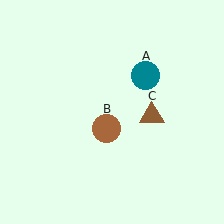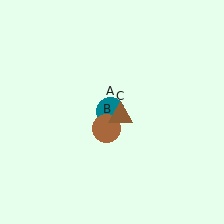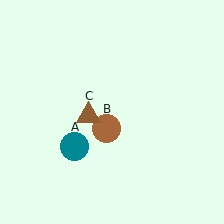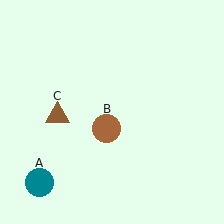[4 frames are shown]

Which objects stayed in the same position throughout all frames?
Brown circle (object B) remained stationary.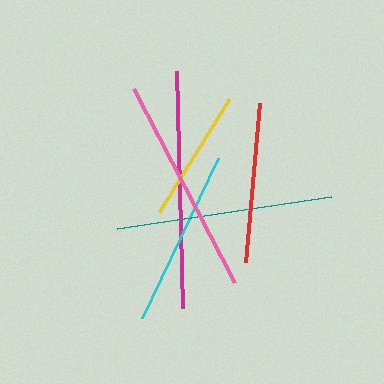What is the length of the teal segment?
The teal segment is approximately 216 pixels long.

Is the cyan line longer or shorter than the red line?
The cyan line is longer than the red line.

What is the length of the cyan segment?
The cyan segment is approximately 177 pixels long.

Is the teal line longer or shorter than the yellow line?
The teal line is longer than the yellow line.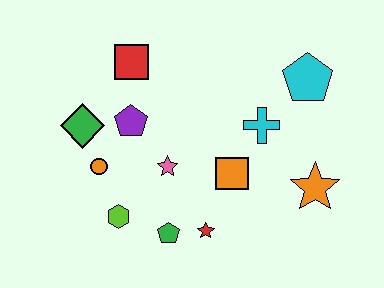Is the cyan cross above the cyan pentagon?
No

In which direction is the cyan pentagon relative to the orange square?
The cyan pentagon is above the orange square.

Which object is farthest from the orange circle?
The cyan pentagon is farthest from the orange circle.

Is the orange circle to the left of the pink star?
Yes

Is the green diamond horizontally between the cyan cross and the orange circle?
No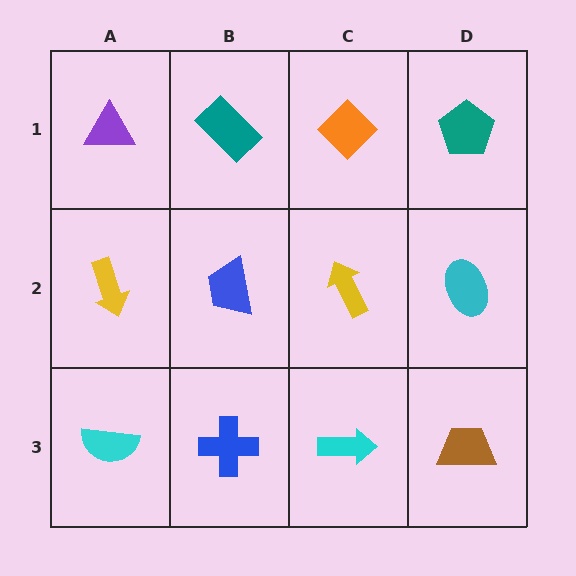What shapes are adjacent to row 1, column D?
A cyan ellipse (row 2, column D), an orange diamond (row 1, column C).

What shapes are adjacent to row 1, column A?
A yellow arrow (row 2, column A), a teal rectangle (row 1, column B).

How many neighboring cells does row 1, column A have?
2.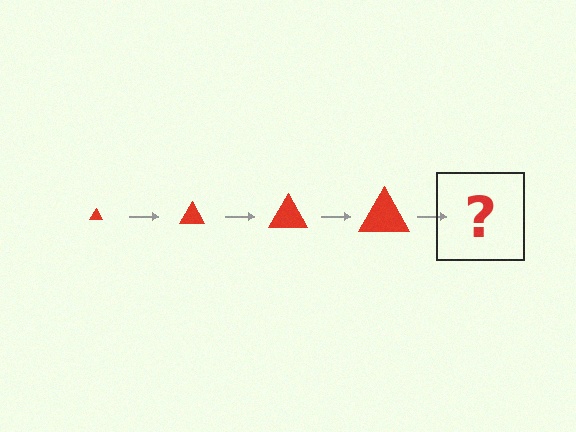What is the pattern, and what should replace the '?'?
The pattern is that the triangle gets progressively larger each step. The '?' should be a red triangle, larger than the previous one.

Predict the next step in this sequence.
The next step is a red triangle, larger than the previous one.